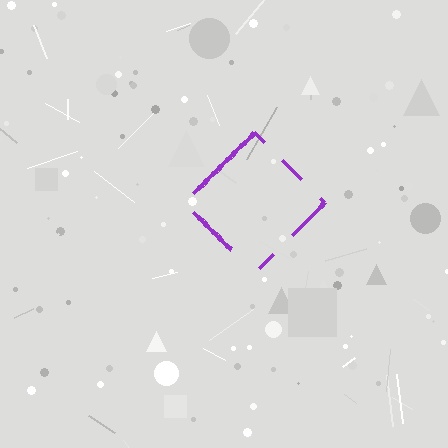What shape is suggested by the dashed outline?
The dashed outline suggests a diamond.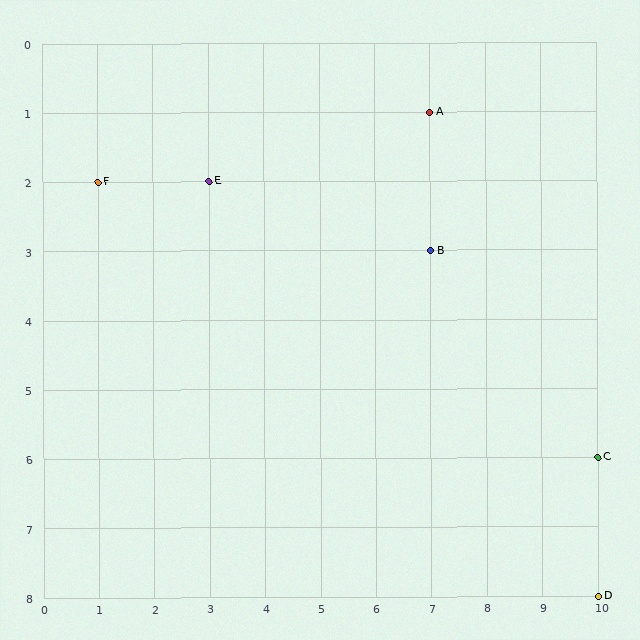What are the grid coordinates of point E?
Point E is at grid coordinates (3, 2).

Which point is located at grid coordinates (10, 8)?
Point D is at (10, 8).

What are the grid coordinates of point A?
Point A is at grid coordinates (7, 1).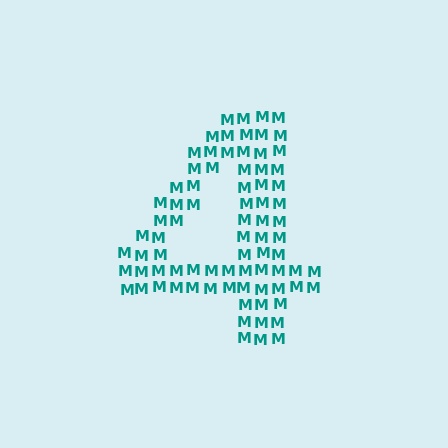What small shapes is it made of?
It is made of small letter M's.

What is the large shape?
The large shape is the digit 4.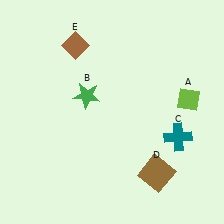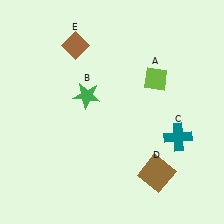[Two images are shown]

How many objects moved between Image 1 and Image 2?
1 object moved between the two images.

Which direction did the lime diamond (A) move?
The lime diamond (A) moved left.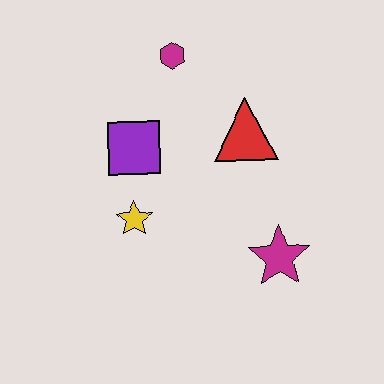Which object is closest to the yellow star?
The purple square is closest to the yellow star.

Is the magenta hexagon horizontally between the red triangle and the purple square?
Yes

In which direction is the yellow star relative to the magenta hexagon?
The yellow star is below the magenta hexagon.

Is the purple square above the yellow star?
Yes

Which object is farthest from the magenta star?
The magenta hexagon is farthest from the magenta star.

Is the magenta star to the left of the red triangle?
No